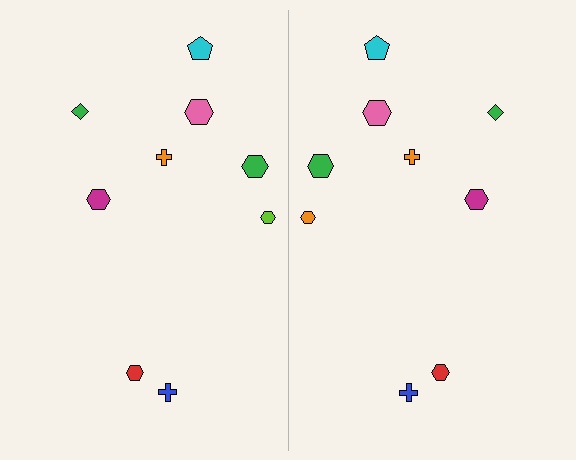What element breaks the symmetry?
The orange hexagon on the right side breaks the symmetry — its mirror counterpart is lime.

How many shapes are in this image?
There are 18 shapes in this image.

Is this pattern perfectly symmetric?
No, the pattern is not perfectly symmetric. The orange hexagon on the right side breaks the symmetry — its mirror counterpart is lime.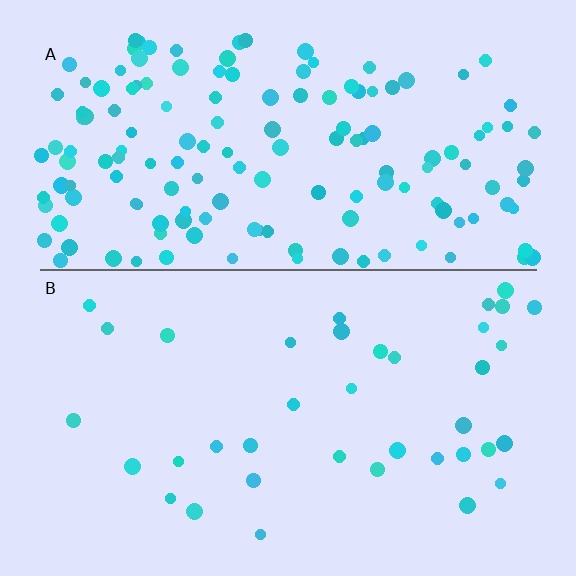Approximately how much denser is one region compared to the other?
Approximately 4.1× — region A over region B.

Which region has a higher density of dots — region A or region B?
A (the top).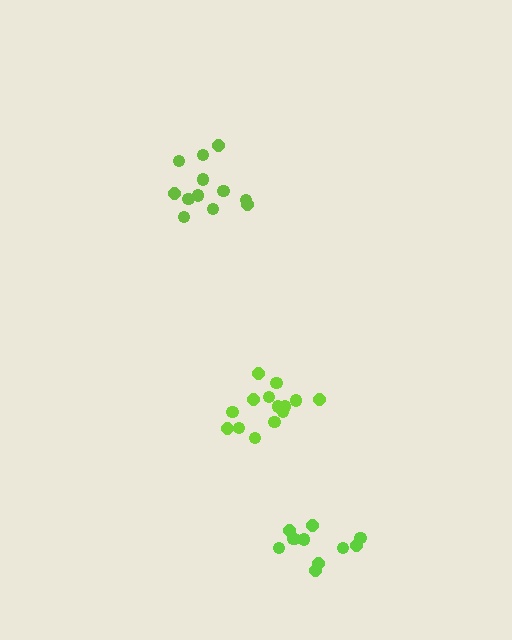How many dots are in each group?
Group 1: 12 dots, Group 2: 11 dots, Group 3: 14 dots (37 total).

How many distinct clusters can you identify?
There are 3 distinct clusters.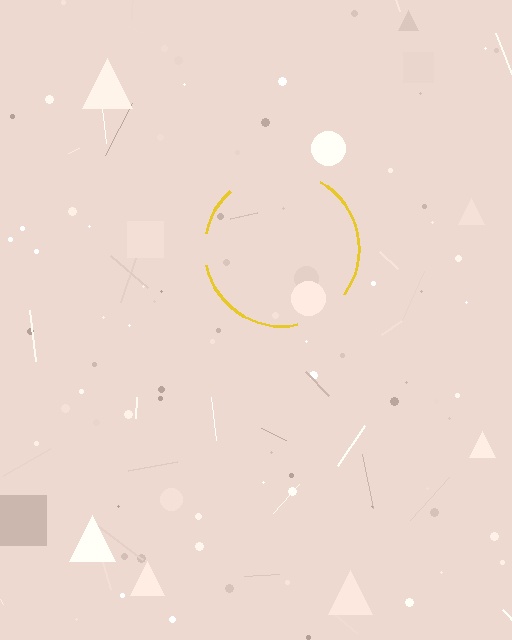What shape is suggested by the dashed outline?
The dashed outline suggests a circle.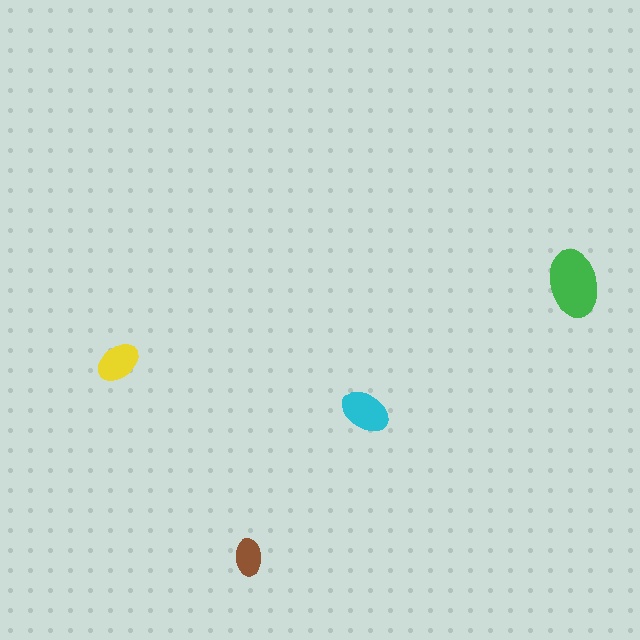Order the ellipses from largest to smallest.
the green one, the cyan one, the yellow one, the brown one.